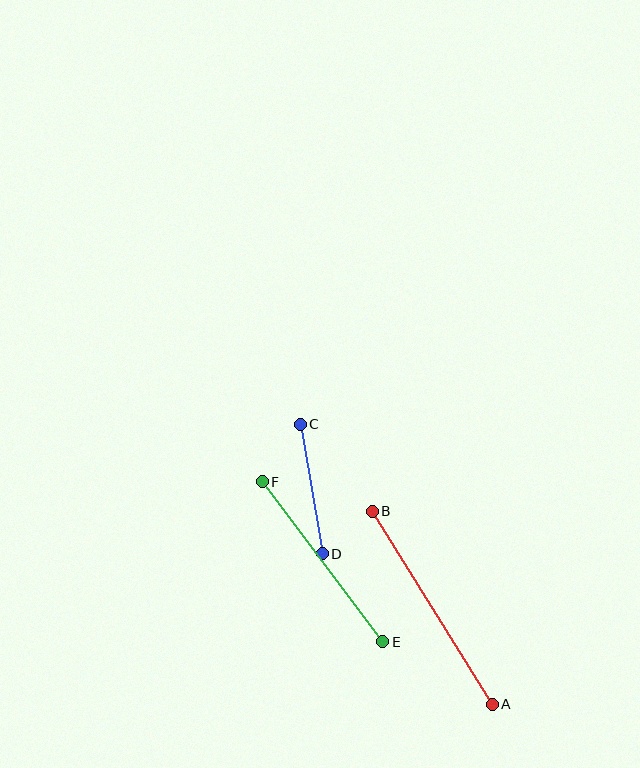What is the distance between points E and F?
The distance is approximately 200 pixels.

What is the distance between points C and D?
The distance is approximately 131 pixels.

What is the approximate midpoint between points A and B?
The midpoint is at approximately (432, 608) pixels.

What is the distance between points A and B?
The distance is approximately 228 pixels.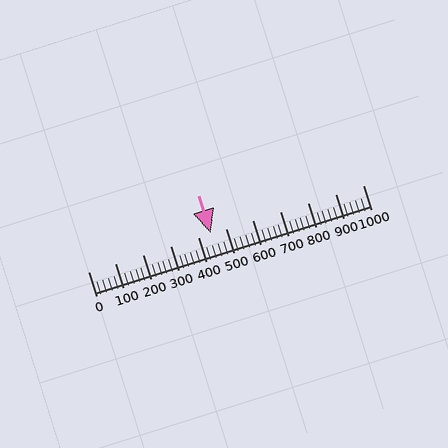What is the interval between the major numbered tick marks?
The major tick marks are spaced 100 units apart.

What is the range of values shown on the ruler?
The ruler shows values from 0 to 1000.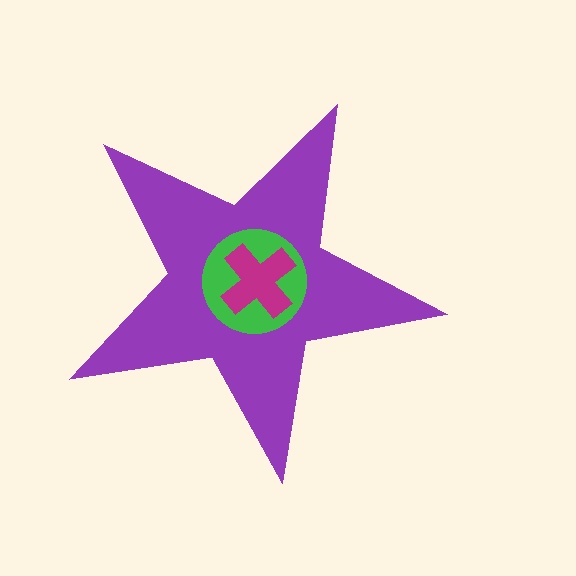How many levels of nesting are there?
3.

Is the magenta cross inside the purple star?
Yes.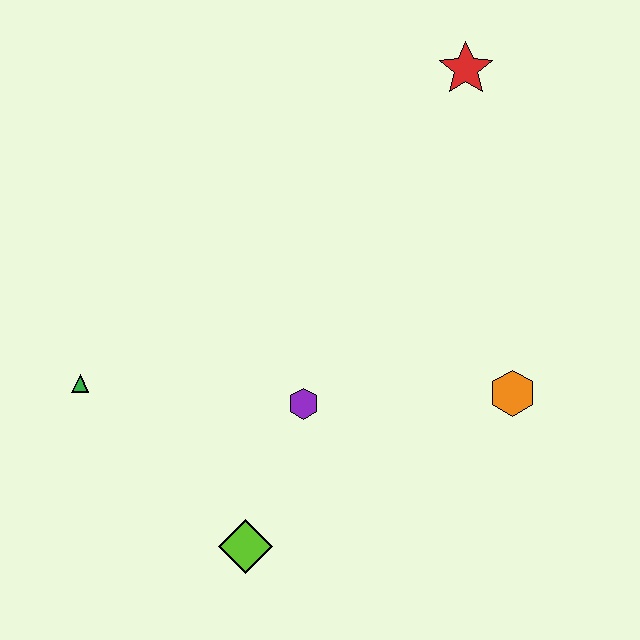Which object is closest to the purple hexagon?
The lime diamond is closest to the purple hexagon.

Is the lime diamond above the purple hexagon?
No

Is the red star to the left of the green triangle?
No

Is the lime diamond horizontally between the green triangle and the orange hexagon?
Yes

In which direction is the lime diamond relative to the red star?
The lime diamond is below the red star.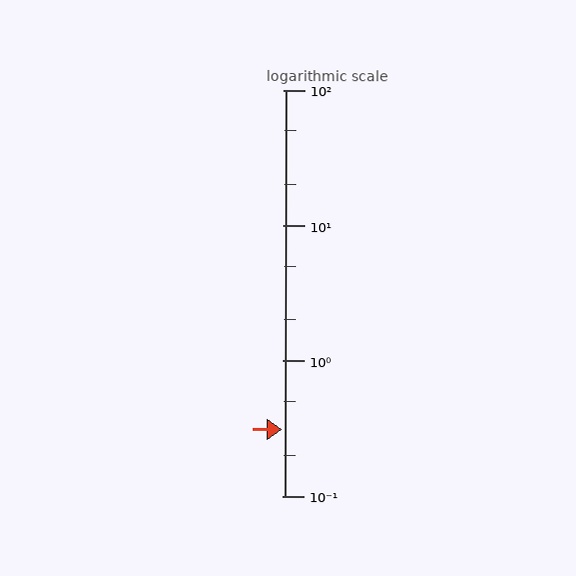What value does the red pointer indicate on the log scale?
The pointer indicates approximately 0.31.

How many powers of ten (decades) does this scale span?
The scale spans 3 decades, from 0.1 to 100.